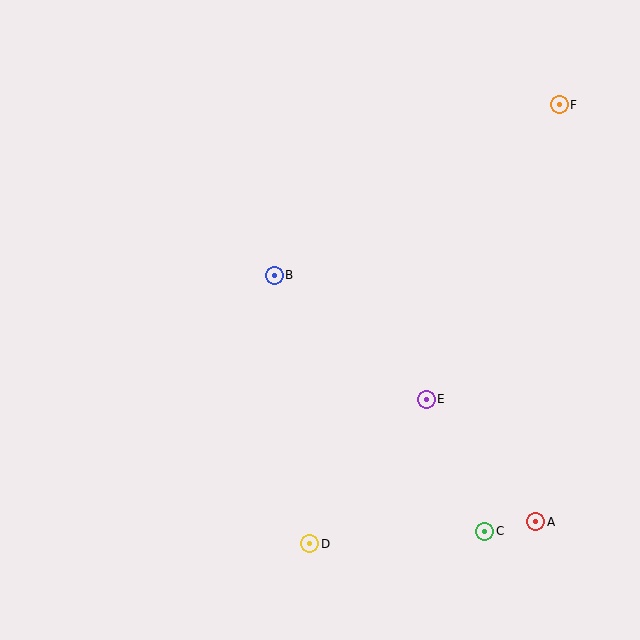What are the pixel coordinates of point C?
Point C is at (485, 531).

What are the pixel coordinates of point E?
Point E is at (426, 399).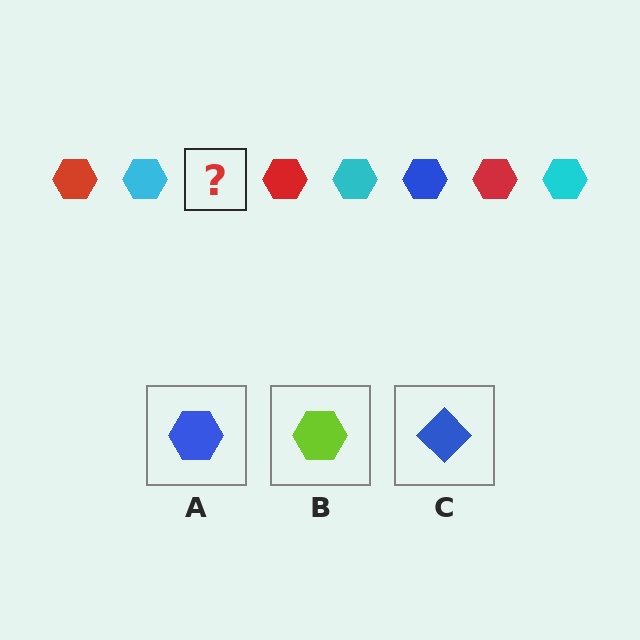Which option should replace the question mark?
Option A.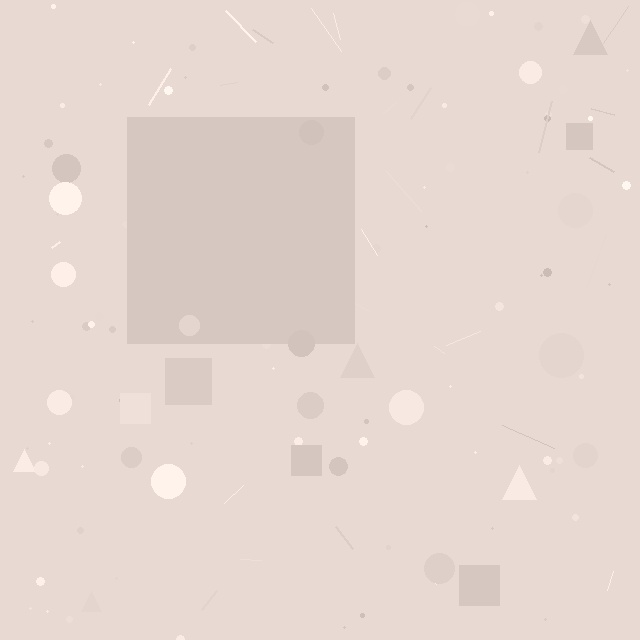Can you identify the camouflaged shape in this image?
The camouflaged shape is a square.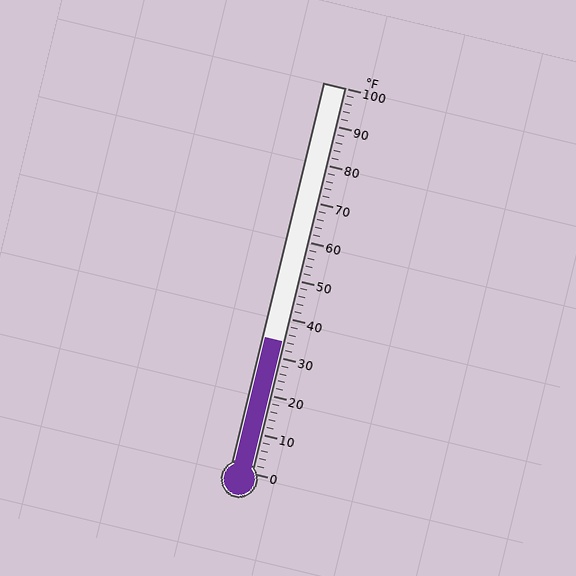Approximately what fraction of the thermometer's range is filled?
The thermometer is filled to approximately 35% of its range.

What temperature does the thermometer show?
The thermometer shows approximately 34°F.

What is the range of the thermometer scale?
The thermometer scale ranges from 0°F to 100°F.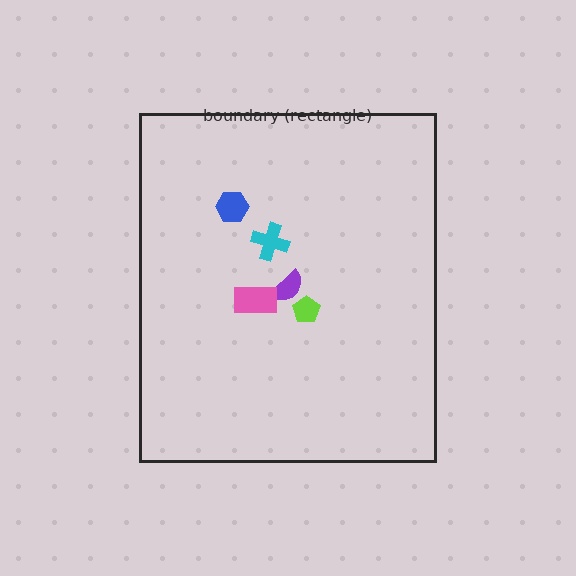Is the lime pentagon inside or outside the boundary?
Inside.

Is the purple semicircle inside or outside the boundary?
Inside.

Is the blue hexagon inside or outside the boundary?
Inside.